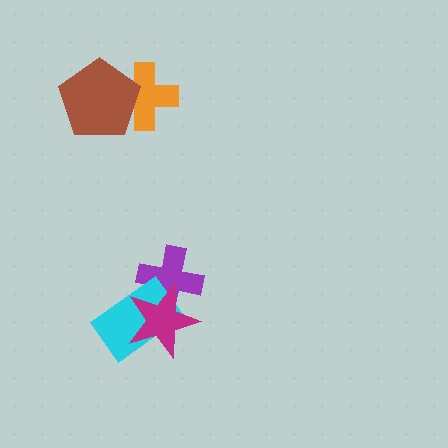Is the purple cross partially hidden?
Yes, it is partially covered by another shape.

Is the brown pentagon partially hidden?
No, no other shape covers it.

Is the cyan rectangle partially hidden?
Yes, it is partially covered by another shape.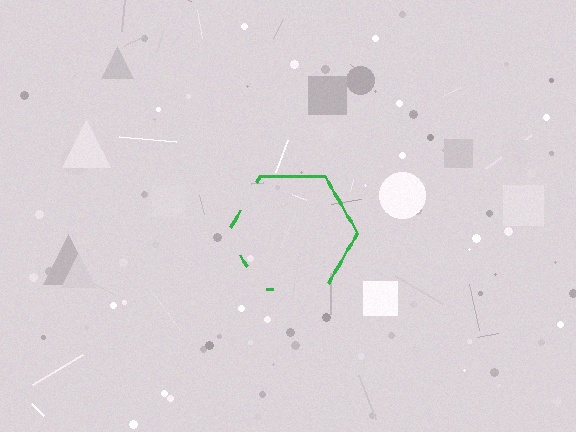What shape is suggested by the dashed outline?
The dashed outline suggests a hexagon.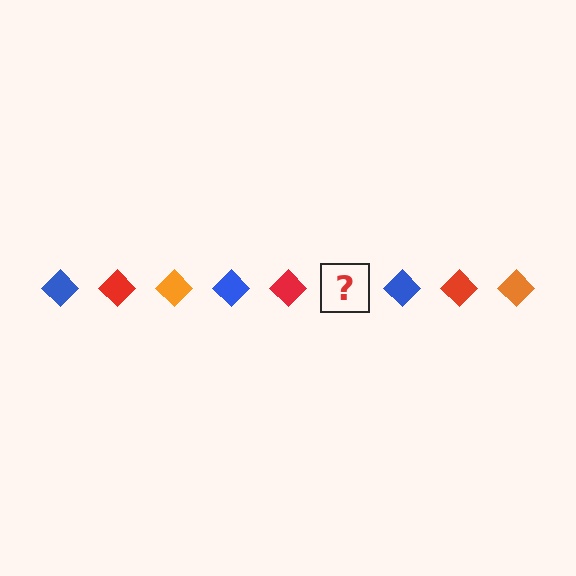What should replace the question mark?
The question mark should be replaced with an orange diamond.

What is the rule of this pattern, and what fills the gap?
The rule is that the pattern cycles through blue, red, orange diamonds. The gap should be filled with an orange diamond.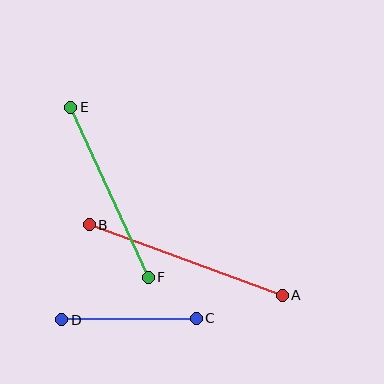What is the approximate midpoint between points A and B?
The midpoint is at approximately (186, 260) pixels.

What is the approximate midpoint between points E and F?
The midpoint is at approximately (110, 192) pixels.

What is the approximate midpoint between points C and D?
The midpoint is at approximately (129, 319) pixels.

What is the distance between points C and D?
The distance is approximately 135 pixels.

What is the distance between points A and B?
The distance is approximately 205 pixels.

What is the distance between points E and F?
The distance is approximately 187 pixels.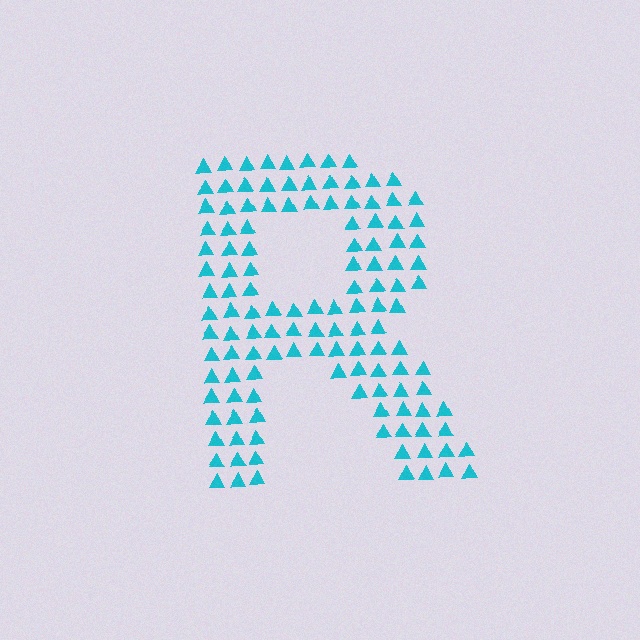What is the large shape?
The large shape is the letter R.